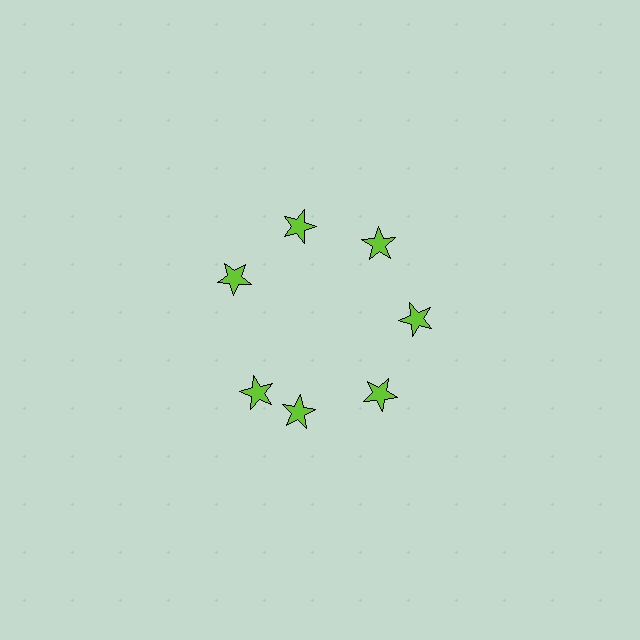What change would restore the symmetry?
The symmetry would be restored by rotating it back into even spacing with its neighbors so that all 7 stars sit at equal angles and equal distance from the center.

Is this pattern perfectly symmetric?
No. The 7 lime stars are arranged in a ring, but one element near the 8 o'clock position is rotated out of alignment along the ring, breaking the 7-fold rotational symmetry.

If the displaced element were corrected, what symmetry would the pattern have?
It would have 7-fold rotational symmetry — the pattern would map onto itself every 51 degrees.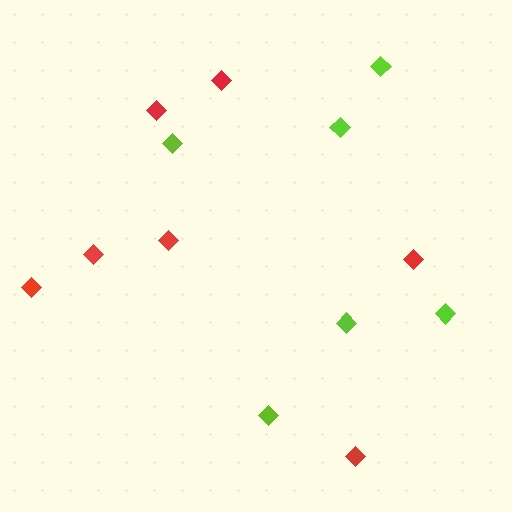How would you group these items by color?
There are 2 groups: one group of lime diamonds (6) and one group of red diamonds (7).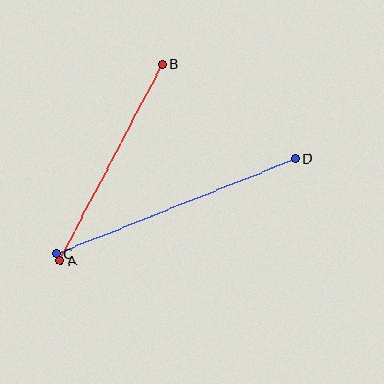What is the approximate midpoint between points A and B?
The midpoint is at approximately (111, 162) pixels.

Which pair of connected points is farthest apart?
Points C and D are farthest apart.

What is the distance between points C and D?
The distance is approximately 257 pixels.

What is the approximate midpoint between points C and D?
The midpoint is at approximately (176, 206) pixels.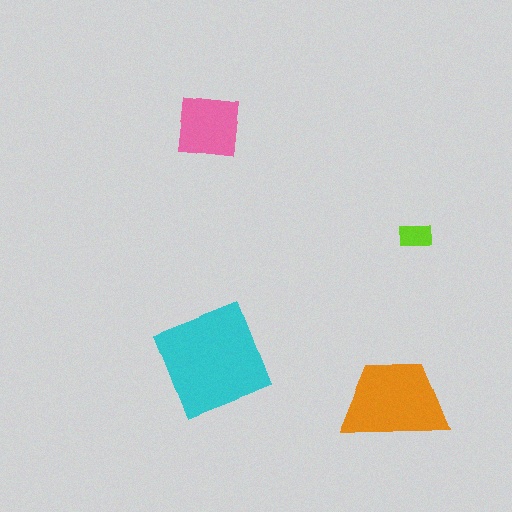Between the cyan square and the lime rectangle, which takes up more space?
The cyan square.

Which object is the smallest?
The lime rectangle.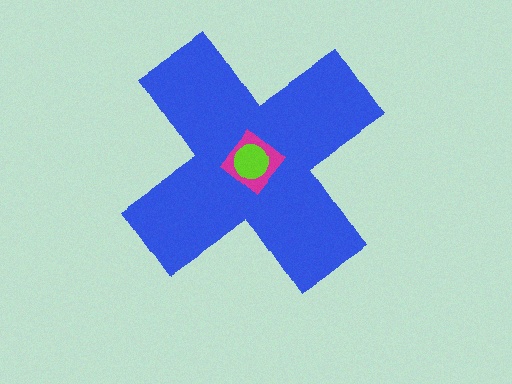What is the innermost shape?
The lime circle.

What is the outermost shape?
The blue cross.